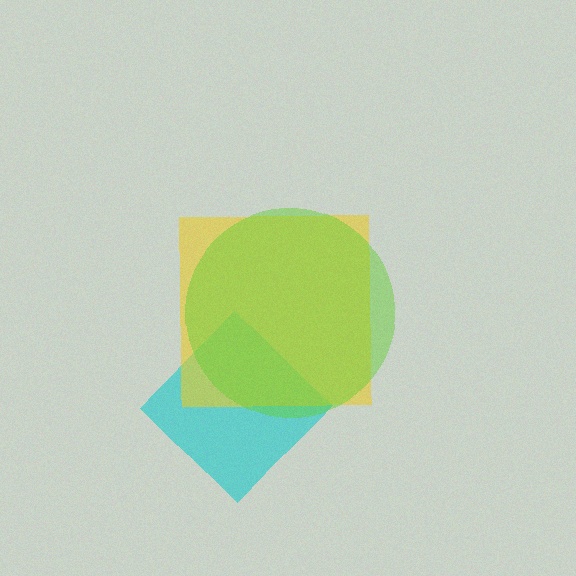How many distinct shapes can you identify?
There are 3 distinct shapes: a cyan diamond, a yellow square, a lime circle.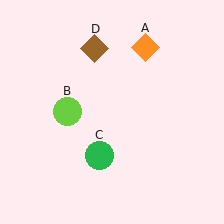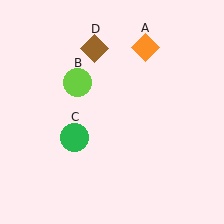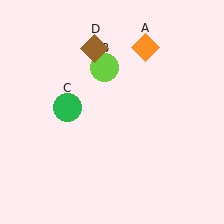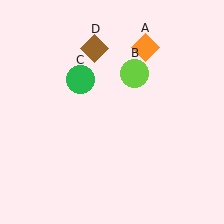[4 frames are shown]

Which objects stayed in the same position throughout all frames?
Orange diamond (object A) and brown diamond (object D) remained stationary.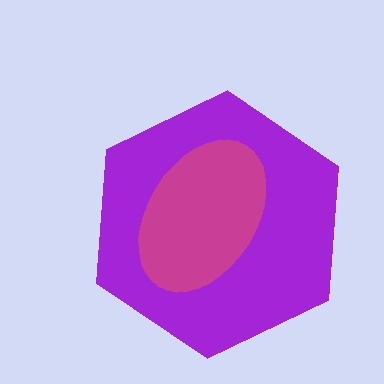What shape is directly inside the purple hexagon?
The magenta ellipse.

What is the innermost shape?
The magenta ellipse.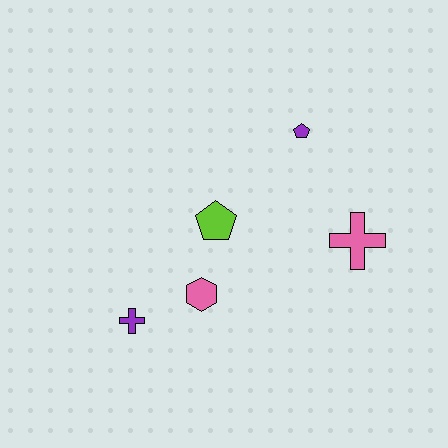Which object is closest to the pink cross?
The purple pentagon is closest to the pink cross.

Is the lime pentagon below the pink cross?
No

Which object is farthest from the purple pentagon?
The purple cross is farthest from the purple pentagon.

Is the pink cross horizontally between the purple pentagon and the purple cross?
No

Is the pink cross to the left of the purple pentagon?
No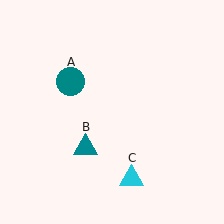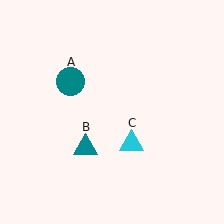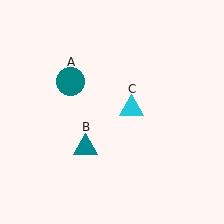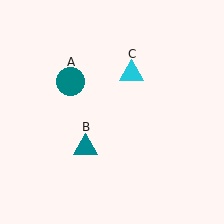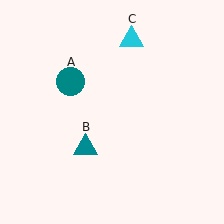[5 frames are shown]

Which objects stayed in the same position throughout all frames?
Teal circle (object A) and teal triangle (object B) remained stationary.